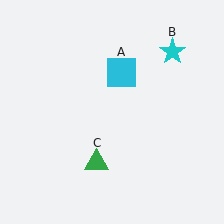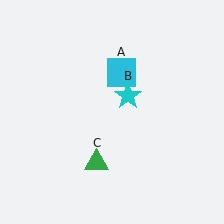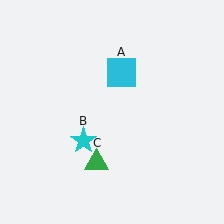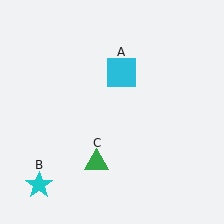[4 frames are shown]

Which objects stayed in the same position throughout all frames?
Cyan square (object A) and green triangle (object C) remained stationary.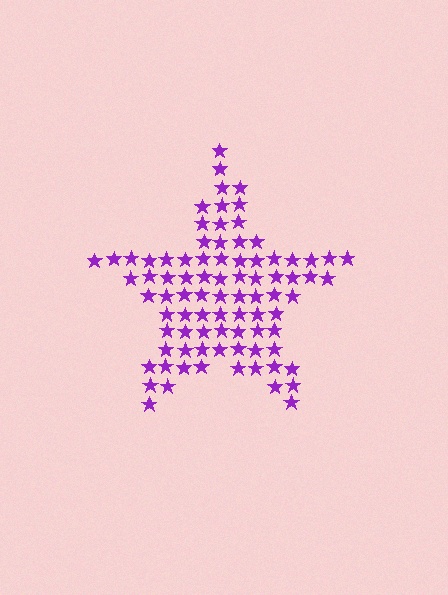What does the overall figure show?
The overall figure shows a star.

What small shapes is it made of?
It is made of small stars.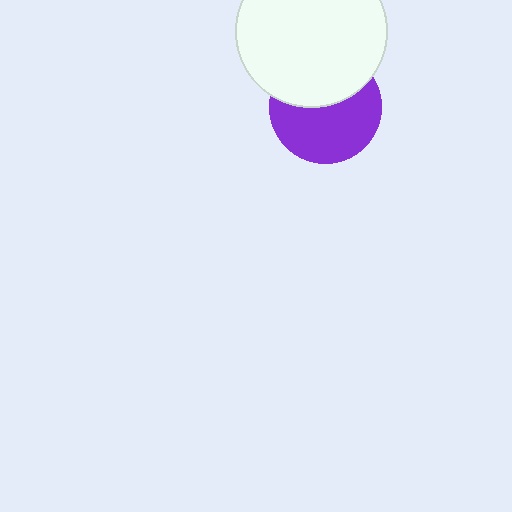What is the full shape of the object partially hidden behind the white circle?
The partially hidden object is a purple circle.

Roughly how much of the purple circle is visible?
About half of it is visible (roughly 58%).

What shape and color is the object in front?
The object in front is a white circle.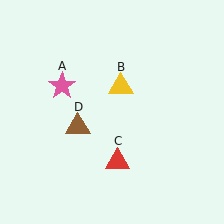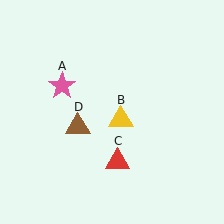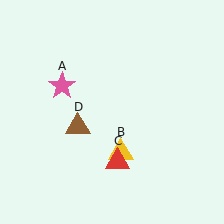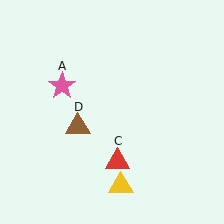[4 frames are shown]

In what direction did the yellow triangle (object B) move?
The yellow triangle (object B) moved down.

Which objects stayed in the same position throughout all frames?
Pink star (object A) and red triangle (object C) and brown triangle (object D) remained stationary.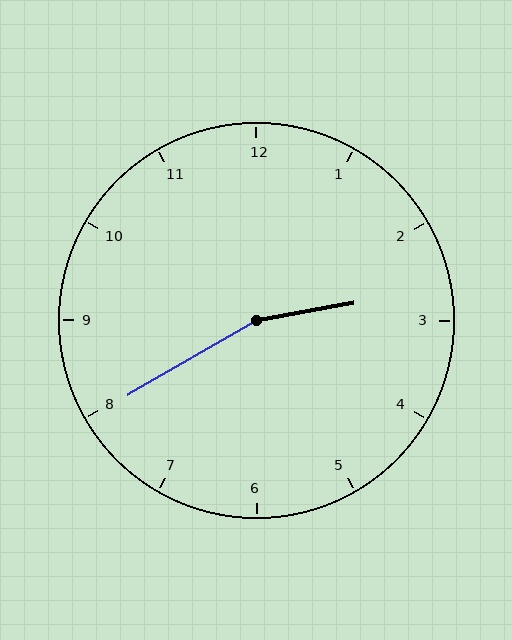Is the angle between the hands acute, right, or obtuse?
It is obtuse.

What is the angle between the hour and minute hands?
Approximately 160 degrees.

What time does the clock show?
2:40.